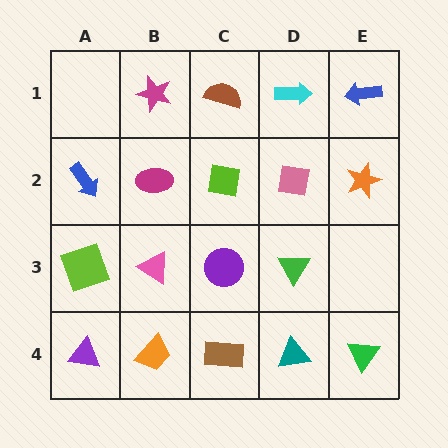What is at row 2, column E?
An orange star.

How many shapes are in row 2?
5 shapes.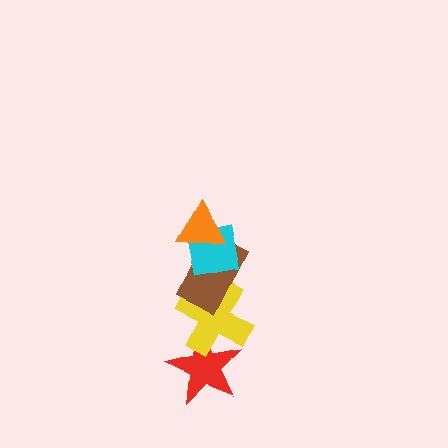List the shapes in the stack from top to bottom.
From top to bottom: the orange triangle, the cyan square, the brown rectangle, the yellow cross, the red star.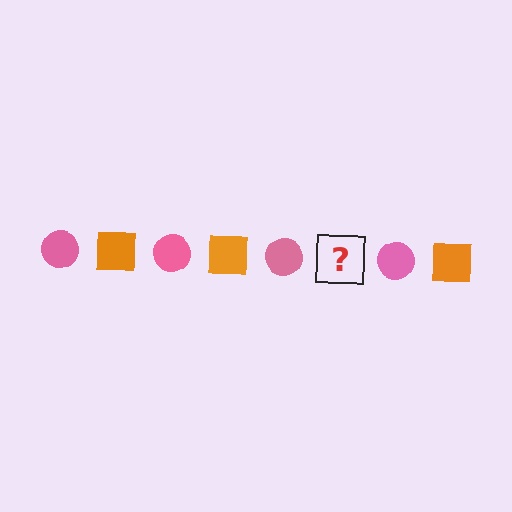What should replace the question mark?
The question mark should be replaced with an orange square.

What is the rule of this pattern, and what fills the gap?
The rule is that the pattern alternates between pink circle and orange square. The gap should be filled with an orange square.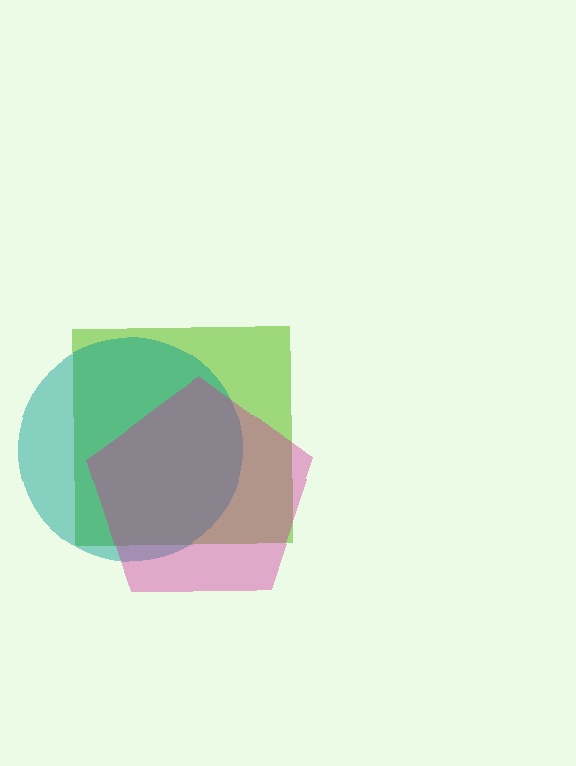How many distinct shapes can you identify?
There are 3 distinct shapes: a lime square, a teal circle, a magenta pentagon.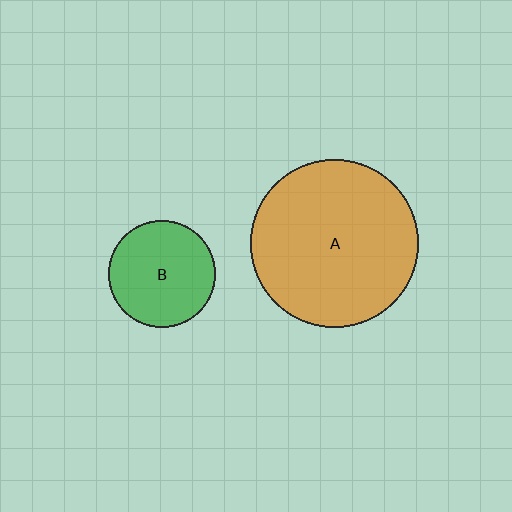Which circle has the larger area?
Circle A (orange).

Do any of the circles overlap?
No, none of the circles overlap.